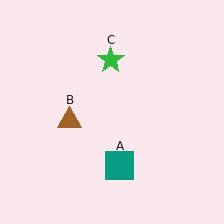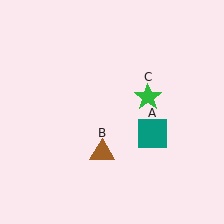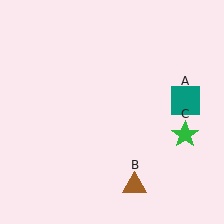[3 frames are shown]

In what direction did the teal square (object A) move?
The teal square (object A) moved up and to the right.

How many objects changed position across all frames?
3 objects changed position: teal square (object A), brown triangle (object B), green star (object C).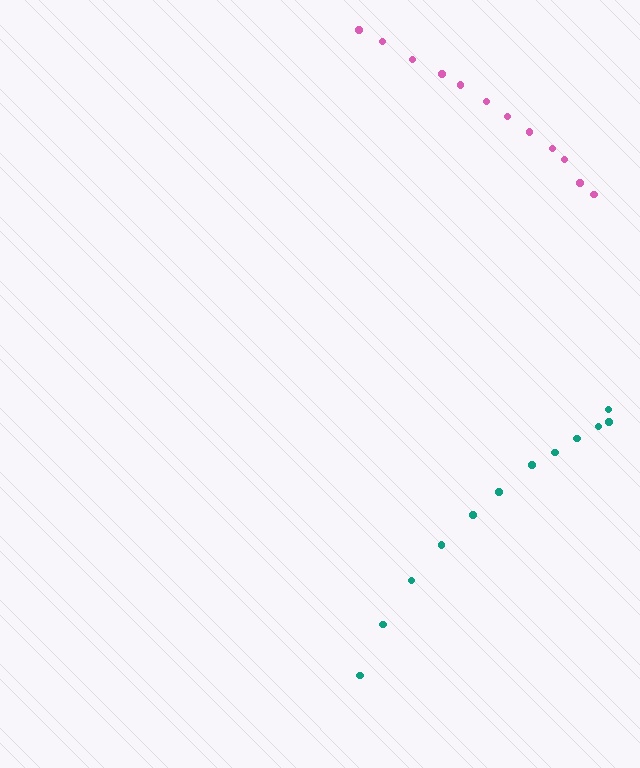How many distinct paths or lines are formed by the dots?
There are 2 distinct paths.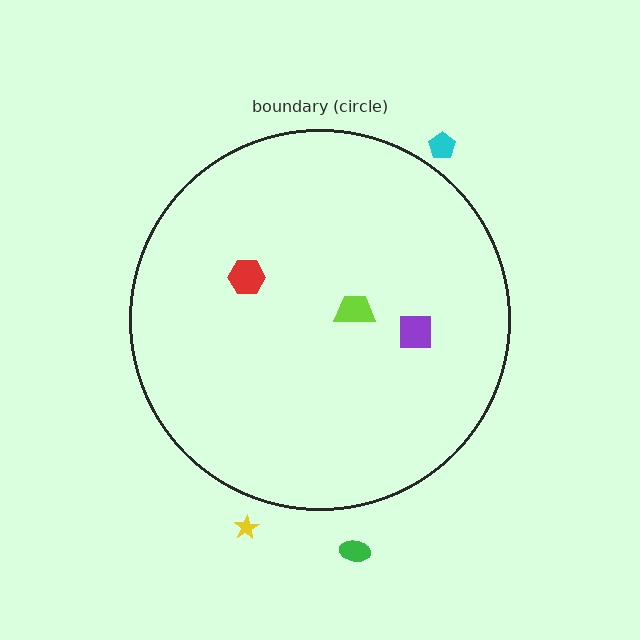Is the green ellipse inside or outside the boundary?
Outside.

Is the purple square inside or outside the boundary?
Inside.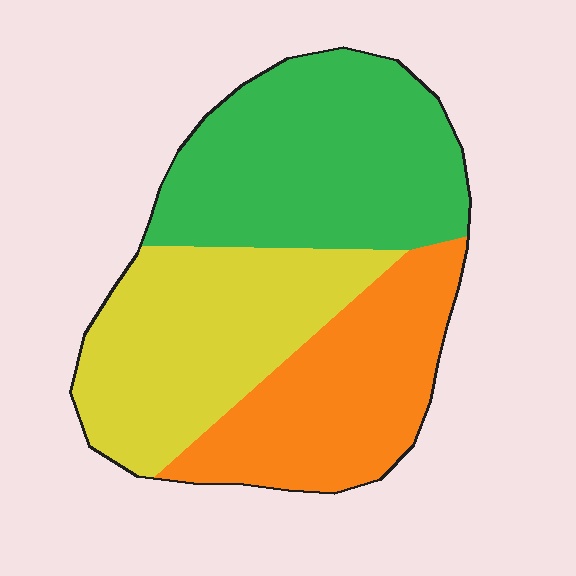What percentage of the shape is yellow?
Yellow covers 33% of the shape.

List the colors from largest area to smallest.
From largest to smallest: green, yellow, orange.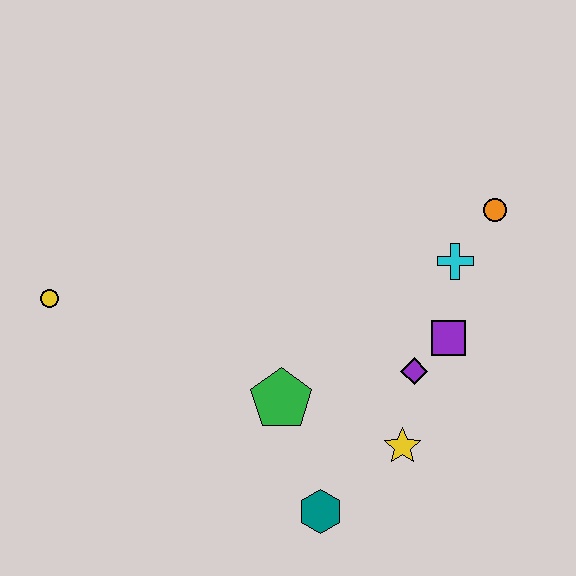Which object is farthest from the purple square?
The yellow circle is farthest from the purple square.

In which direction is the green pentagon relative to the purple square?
The green pentagon is to the left of the purple square.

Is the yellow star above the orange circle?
No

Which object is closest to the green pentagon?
The teal hexagon is closest to the green pentagon.